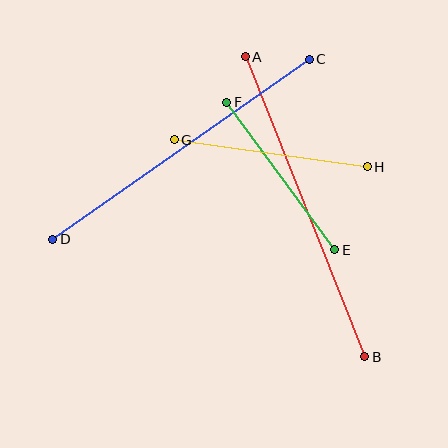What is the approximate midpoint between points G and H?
The midpoint is at approximately (271, 153) pixels.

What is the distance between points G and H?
The distance is approximately 195 pixels.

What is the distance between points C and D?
The distance is approximately 314 pixels.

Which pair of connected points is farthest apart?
Points A and B are farthest apart.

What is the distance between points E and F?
The distance is approximately 183 pixels.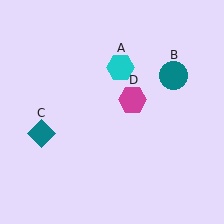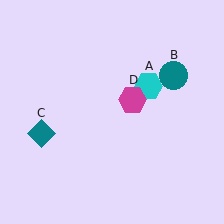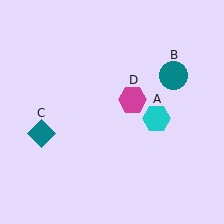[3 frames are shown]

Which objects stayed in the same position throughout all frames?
Teal circle (object B) and teal diamond (object C) and magenta hexagon (object D) remained stationary.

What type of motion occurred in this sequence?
The cyan hexagon (object A) rotated clockwise around the center of the scene.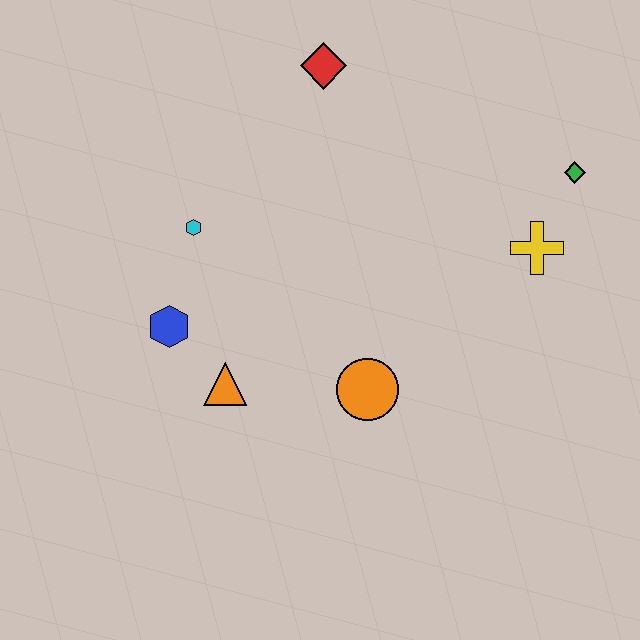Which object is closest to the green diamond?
The yellow cross is closest to the green diamond.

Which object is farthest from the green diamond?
The blue hexagon is farthest from the green diamond.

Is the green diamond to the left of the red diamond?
No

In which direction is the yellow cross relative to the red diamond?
The yellow cross is to the right of the red diamond.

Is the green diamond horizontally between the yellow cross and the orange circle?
No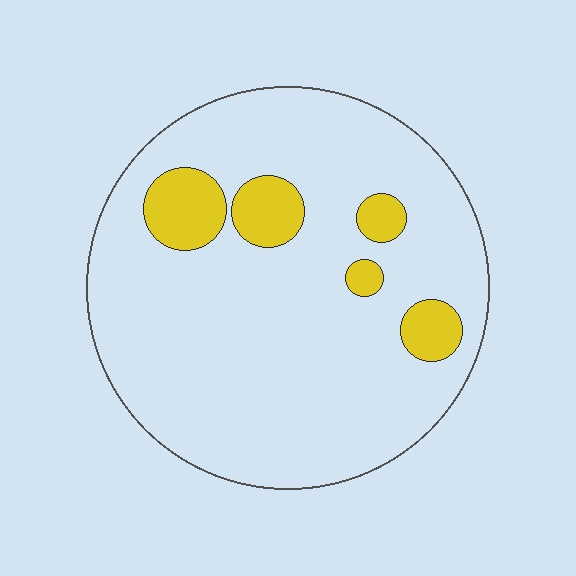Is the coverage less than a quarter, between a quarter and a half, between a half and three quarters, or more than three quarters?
Less than a quarter.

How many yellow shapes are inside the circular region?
5.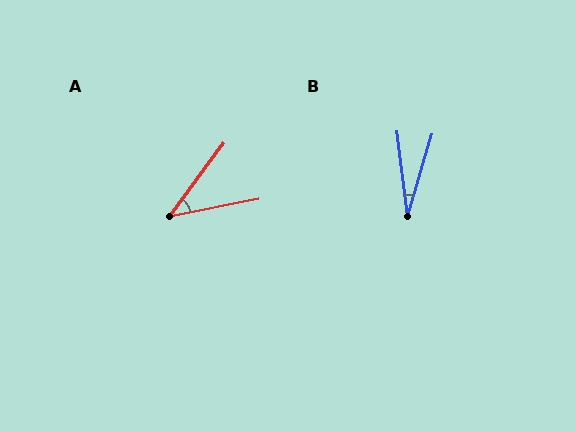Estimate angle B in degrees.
Approximately 23 degrees.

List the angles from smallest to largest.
B (23°), A (43°).